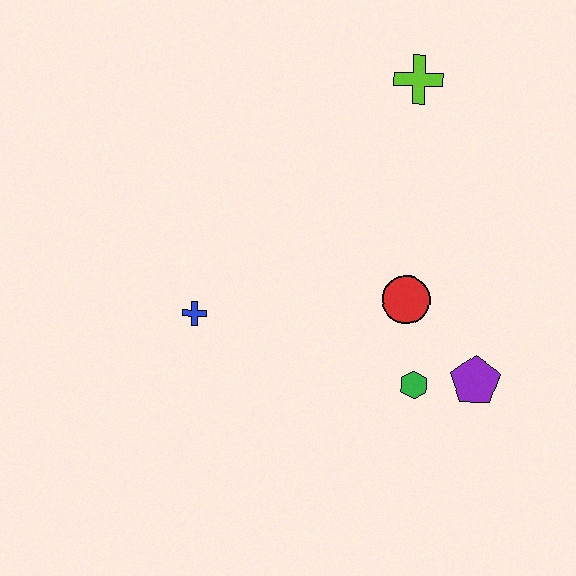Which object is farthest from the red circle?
The lime cross is farthest from the red circle.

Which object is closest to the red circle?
The green hexagon is closest to the red circle.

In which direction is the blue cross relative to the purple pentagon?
The blue cross is to the left of the purple pentagon.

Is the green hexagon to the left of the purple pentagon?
Yes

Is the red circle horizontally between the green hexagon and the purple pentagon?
No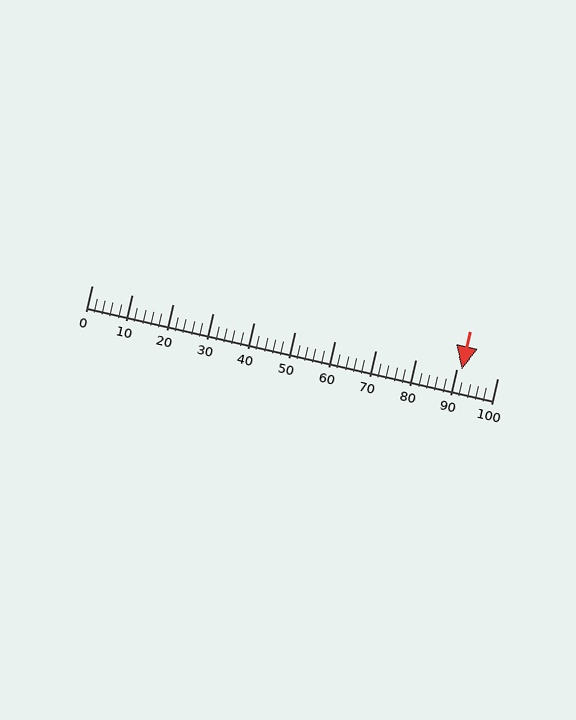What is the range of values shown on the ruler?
The ruler shows values from 0 to 100.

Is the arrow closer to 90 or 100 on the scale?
The arrow is closer to 90.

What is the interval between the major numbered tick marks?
The major tick marks are spaced 10 units apart.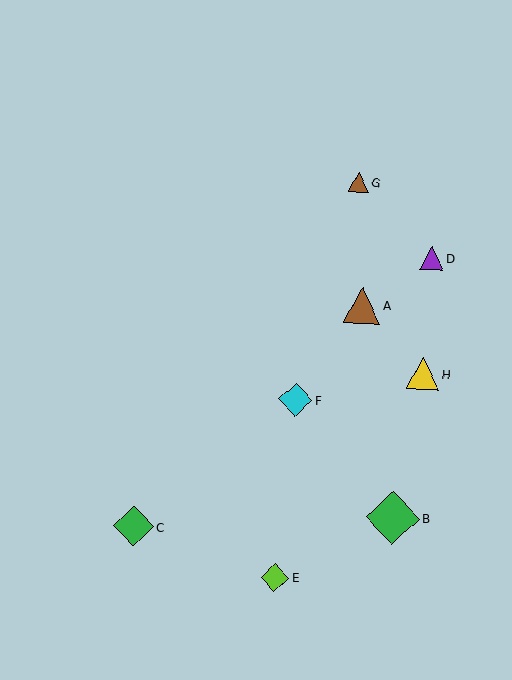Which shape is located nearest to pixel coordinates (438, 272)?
The purple triangle (labeled D) at (432, 258) is nearest to that location.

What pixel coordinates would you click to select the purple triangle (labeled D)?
Click at (432, 258) to select the purple triangle D.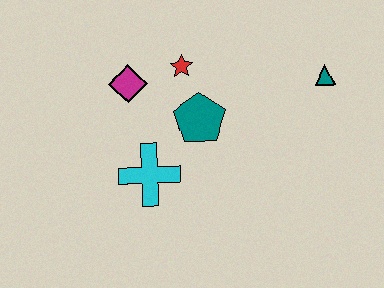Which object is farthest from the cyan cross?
The teal triangle is farthest from the cyan cross.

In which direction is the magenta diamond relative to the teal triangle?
The magenta diamond is to the left of the teal triangle.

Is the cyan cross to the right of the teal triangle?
No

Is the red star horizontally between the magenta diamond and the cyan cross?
No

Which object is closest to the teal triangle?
The teal pentagon is closest to the teal triangle.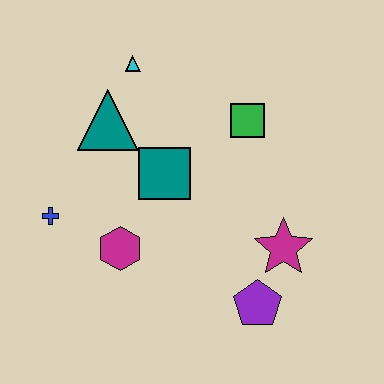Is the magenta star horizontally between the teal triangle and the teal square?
No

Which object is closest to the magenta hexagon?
The blue cross is closest to the magenta hexagon.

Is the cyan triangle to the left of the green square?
Yes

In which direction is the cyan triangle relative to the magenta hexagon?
The cyan triangle is above the magenta hexagon.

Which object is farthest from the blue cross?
The magenta star is farthest from the blue cross.